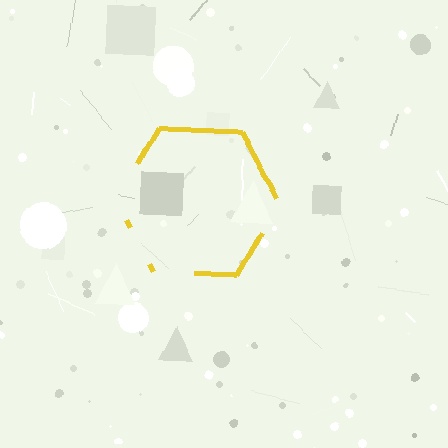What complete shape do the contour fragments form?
The contour fragments form a hexagon.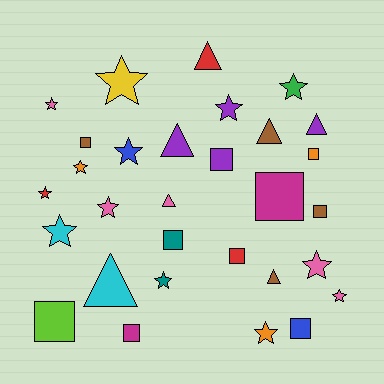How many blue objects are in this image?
There are 2 blue objects.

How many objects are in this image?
There are 30 objects.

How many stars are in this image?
There are 13 stars.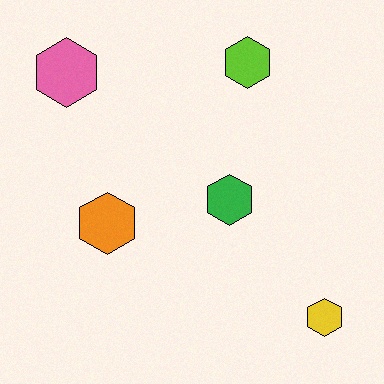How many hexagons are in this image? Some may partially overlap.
There are 5 hexagons.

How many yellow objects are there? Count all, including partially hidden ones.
There is 1 yellow object.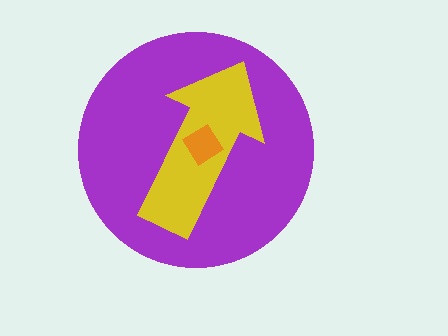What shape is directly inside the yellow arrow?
The orange diamond.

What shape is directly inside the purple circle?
The yellow arrow.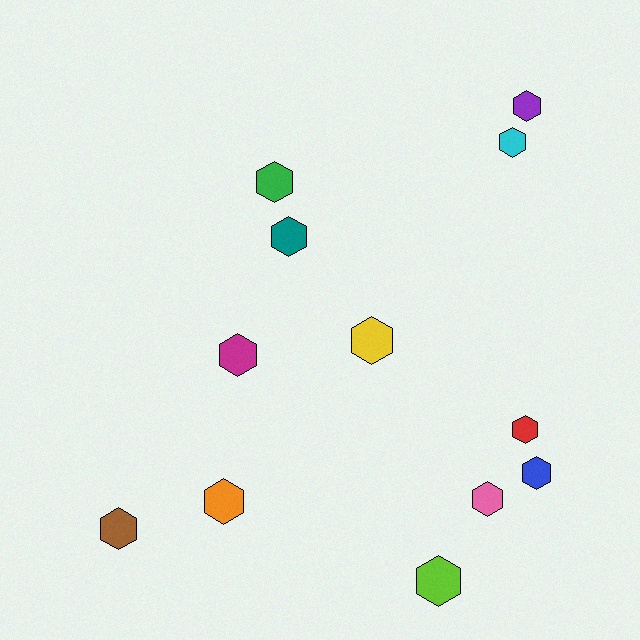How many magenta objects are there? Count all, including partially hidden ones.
There is 1 magenta object.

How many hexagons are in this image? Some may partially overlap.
There are 12 hexagons.